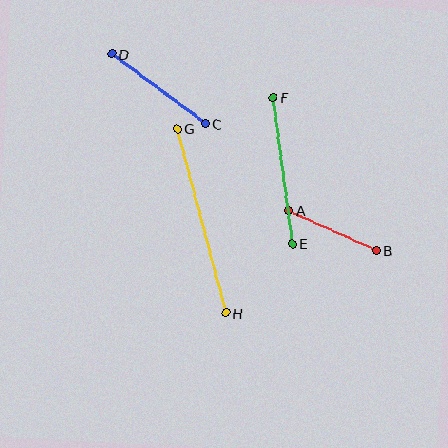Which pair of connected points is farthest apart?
Points G and H are farthest apart.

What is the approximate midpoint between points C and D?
The midpoint is at approximately (159, 89) pixels.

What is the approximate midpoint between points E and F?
The midpoint is at approximately (283, 171) pixels.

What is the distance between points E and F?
The distance is approximately 147 pixels.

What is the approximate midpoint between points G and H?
The midpoint is at approximately (201, 221) pixels.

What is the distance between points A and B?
The distance is approximately 96 pixels.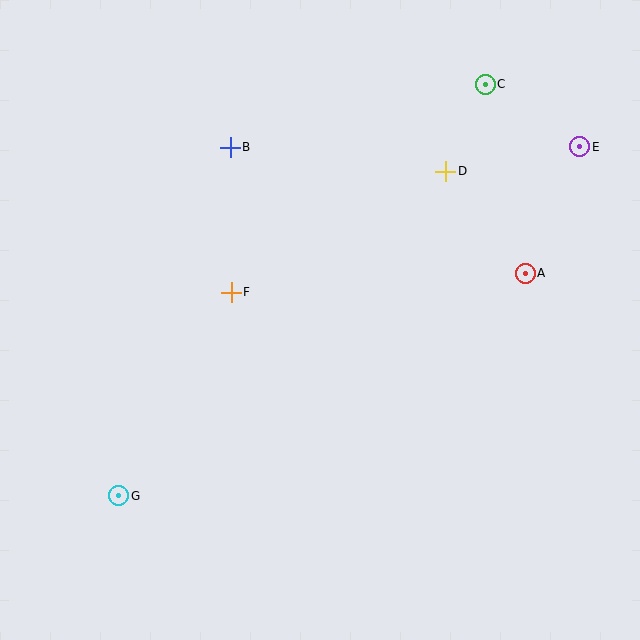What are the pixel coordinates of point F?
Point F is at (231, 292).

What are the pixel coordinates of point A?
Point A is at (525, 273).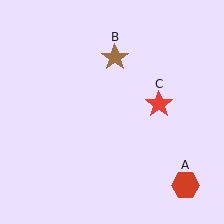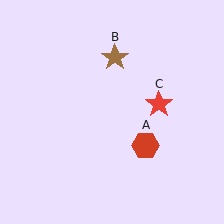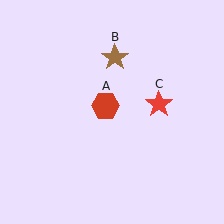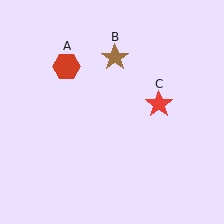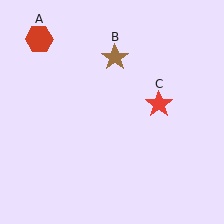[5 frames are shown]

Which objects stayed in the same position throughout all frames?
Brown star (object B) and red star (object C) remained stationary.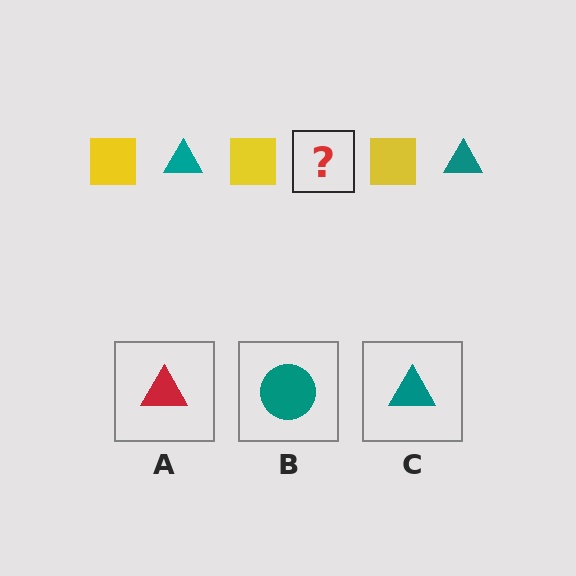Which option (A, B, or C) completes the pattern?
C.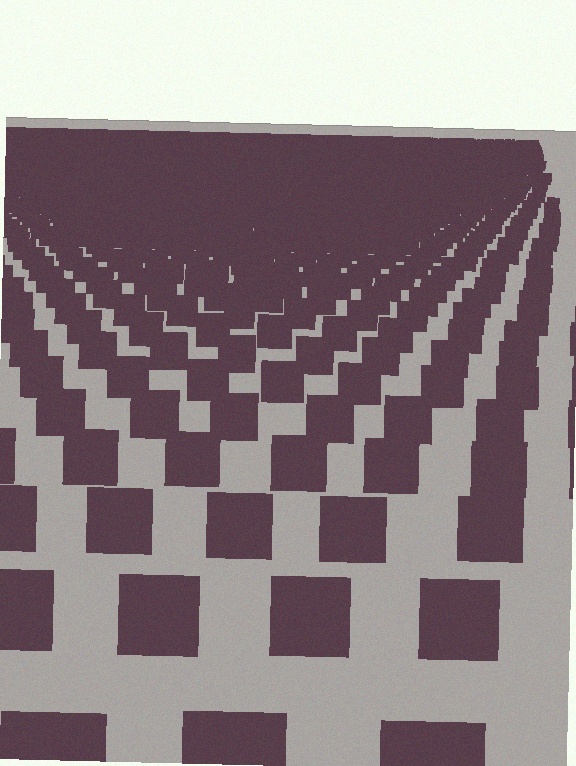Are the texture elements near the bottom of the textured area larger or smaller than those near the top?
Larger. Near the bottom, elements are closer to the viewer and appear at a bigger on-screen size.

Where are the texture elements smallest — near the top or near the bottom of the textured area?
Near the top.